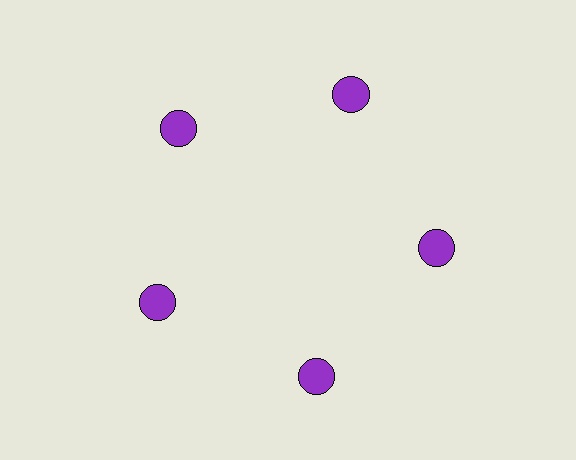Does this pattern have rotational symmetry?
Yes, this pattern has 5-fold rotational symmetry. It looks the same after rotating 72 degrees around the center.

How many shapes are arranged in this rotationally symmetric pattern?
There are 5 shapes, arranged in 5 groups of 1.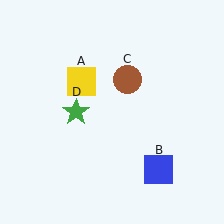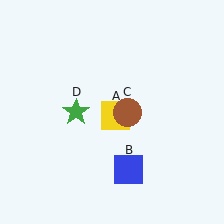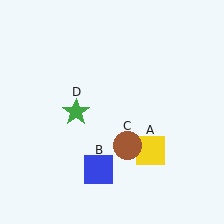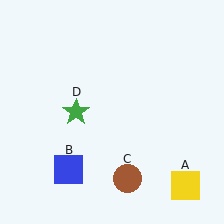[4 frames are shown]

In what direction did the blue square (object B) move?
The blue square (object B) moved left.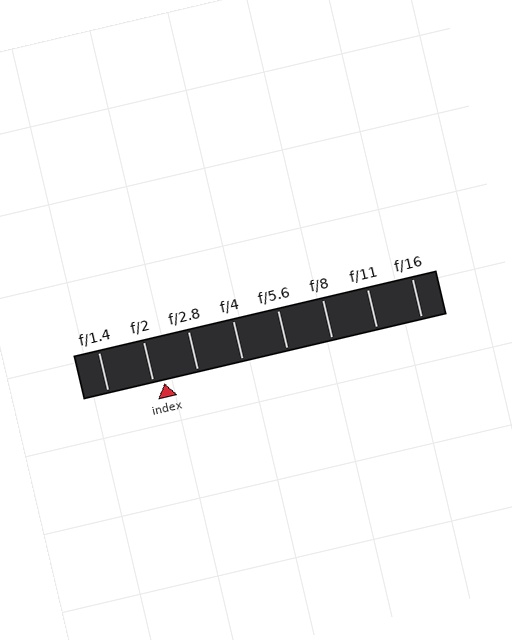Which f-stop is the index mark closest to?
The index mark is closest to f/2.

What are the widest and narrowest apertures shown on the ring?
The widest aperture shown is f/1.4 and the narrowest is f/16.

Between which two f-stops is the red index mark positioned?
The index mark is between f/2 and f/2.8.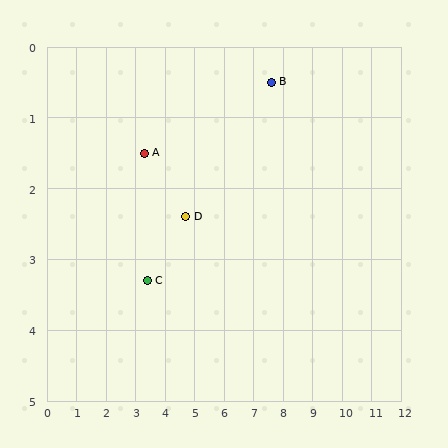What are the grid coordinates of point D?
Point D is at approximately (4.7, 2.4).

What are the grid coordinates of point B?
Point B is at approximately (7.6, 0.5).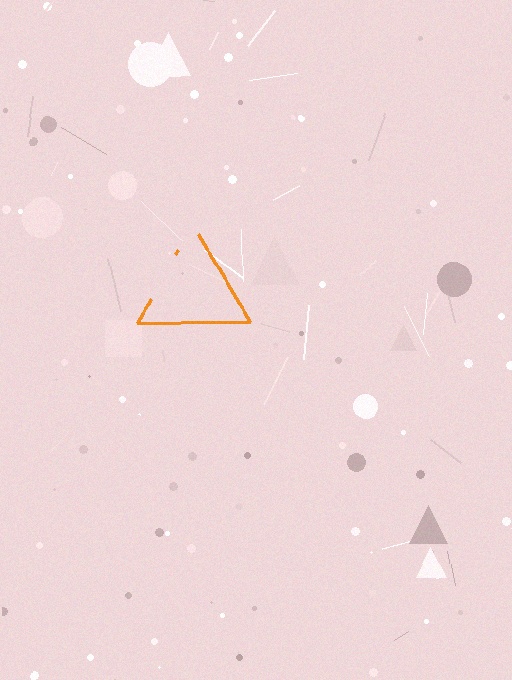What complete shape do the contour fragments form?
The contour fragments form a triangle.